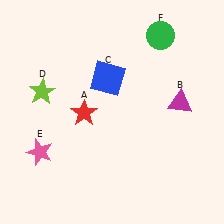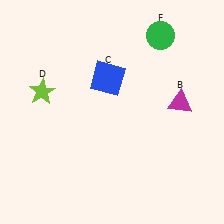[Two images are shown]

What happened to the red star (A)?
The red star (A) was removed in Image 2. It was in the bottom-left area of Image 1.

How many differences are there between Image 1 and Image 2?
There are 2 differences between the two images.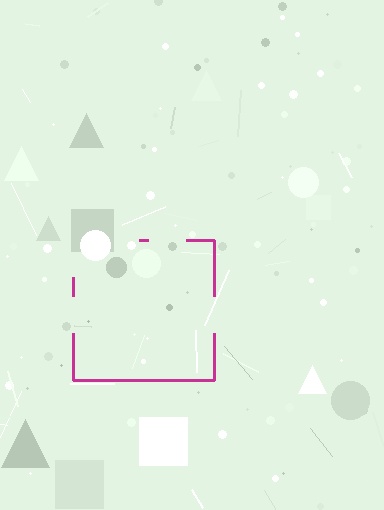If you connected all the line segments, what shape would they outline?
They would outline a square.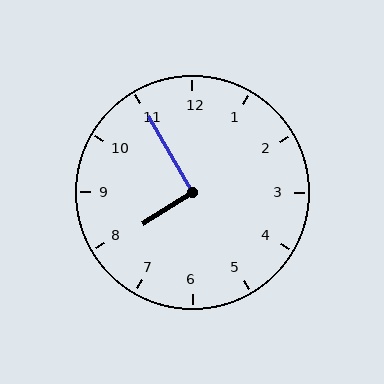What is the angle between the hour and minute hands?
Approximately 92 degrees.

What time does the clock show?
7:55.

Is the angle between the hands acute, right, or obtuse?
It is right.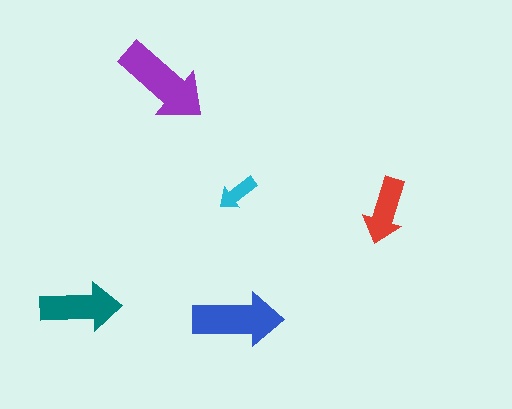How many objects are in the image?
There are 5 objects in the image.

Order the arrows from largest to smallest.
the purple one, the blue one, the teal one, the red one, the cyan one.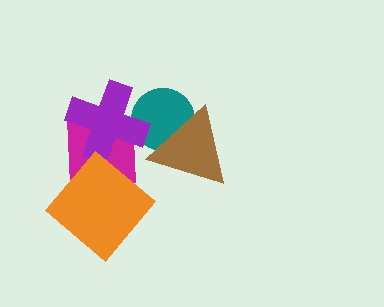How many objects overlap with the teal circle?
2 objects overlap with the teal circle.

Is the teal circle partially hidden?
Yes, it is partially covered by another shape.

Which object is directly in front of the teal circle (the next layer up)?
The brown triangle is directly in front of the teal circle.